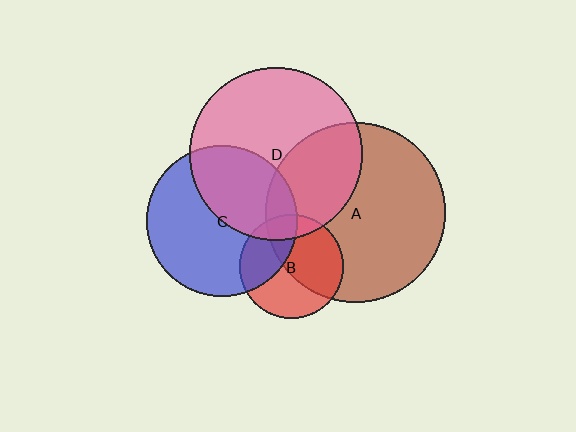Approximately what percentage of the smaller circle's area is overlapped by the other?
Approximately 50%.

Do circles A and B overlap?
Yes.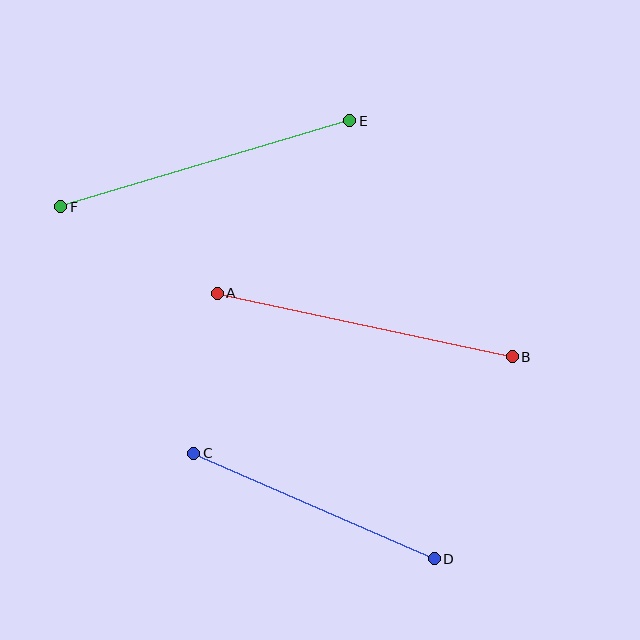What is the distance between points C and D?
The distance is approximately 263 pixels.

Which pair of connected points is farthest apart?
Points A and B are farthest apart.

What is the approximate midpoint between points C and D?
The midpoint is at approximately (314, 506) pixels.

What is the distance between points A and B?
The distance is approximately 302 pixels.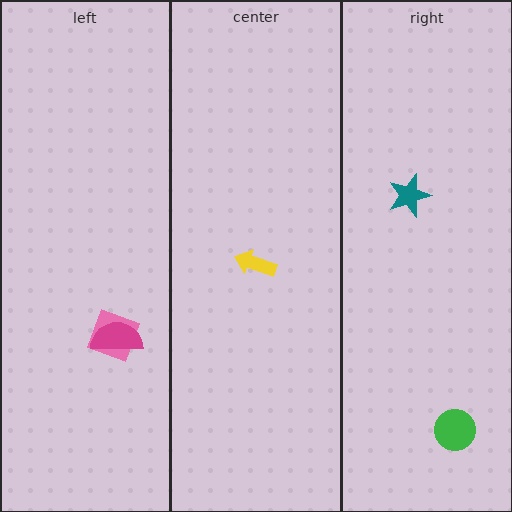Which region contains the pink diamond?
The left region.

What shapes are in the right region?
The green circle, the teal star.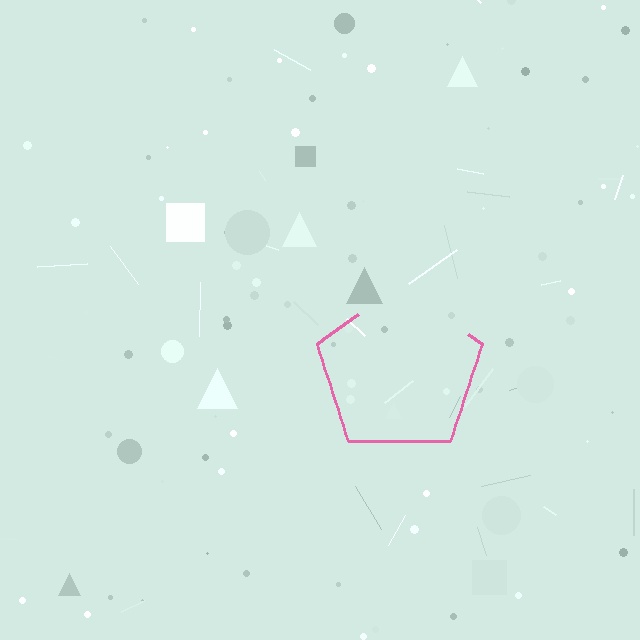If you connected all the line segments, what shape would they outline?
They would outline a pentagon.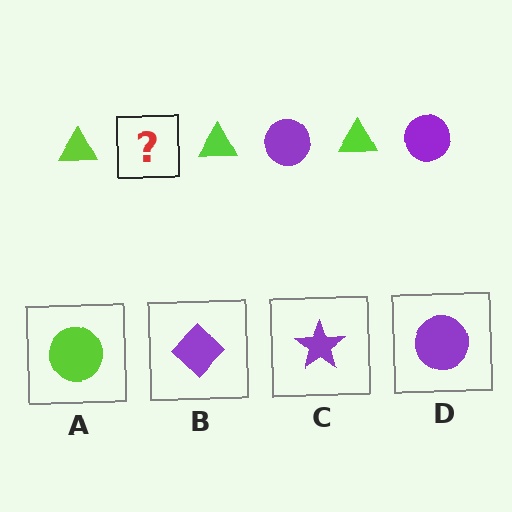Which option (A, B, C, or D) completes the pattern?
D.